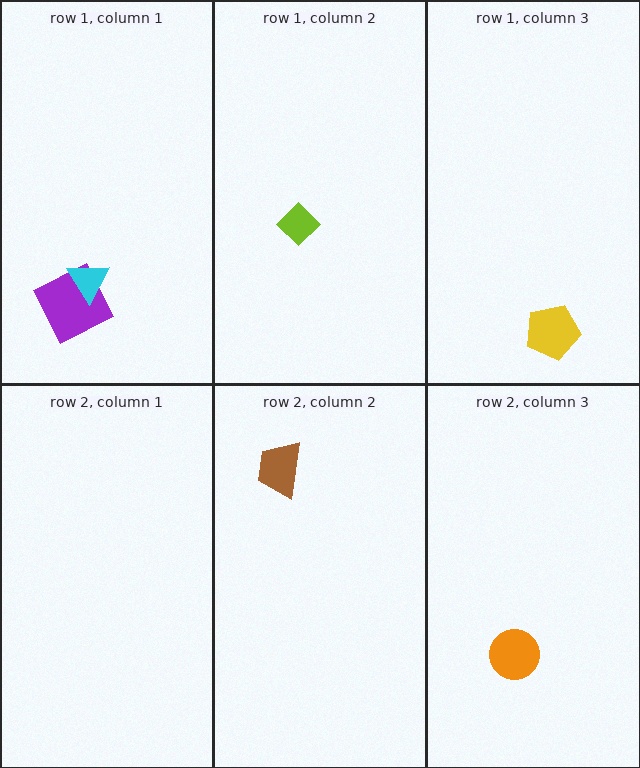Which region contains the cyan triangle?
The row 1, column 1 region.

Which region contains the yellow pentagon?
The row 1, column 3 region.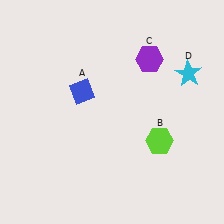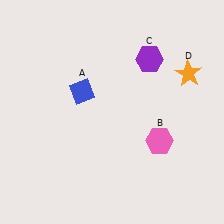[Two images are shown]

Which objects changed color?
B changed from lime to pink. D changed from cyan to orange.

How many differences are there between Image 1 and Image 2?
There are 2 differences between the two images.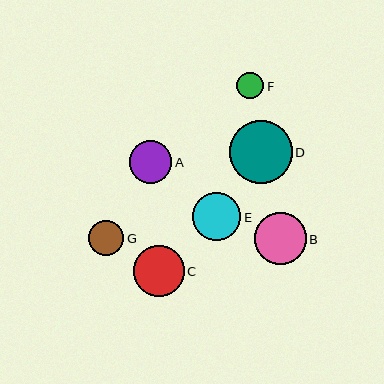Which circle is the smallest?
Circle F is the smallest with a size of approximately 27 pixels.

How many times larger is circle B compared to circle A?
Circle B is approximately 1.2 times the size of circle A.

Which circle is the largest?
Circle D is the largest with a size of approximately 63 pixels.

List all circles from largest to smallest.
From largest to smallest: D, B, C, E, A, G, F.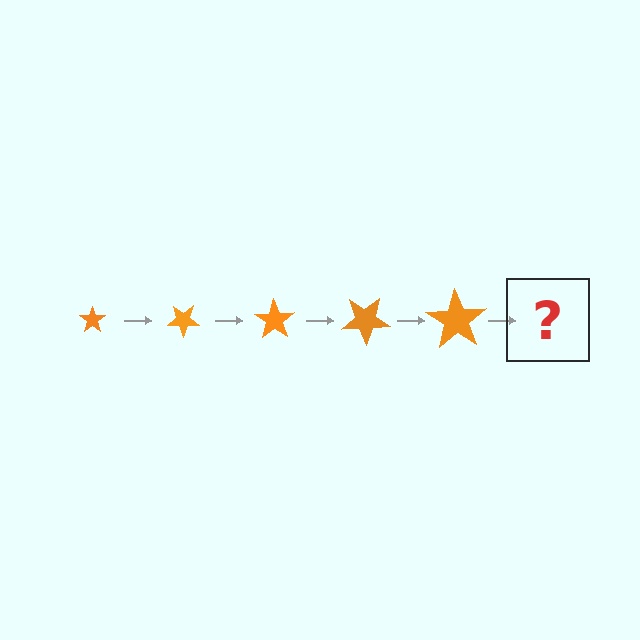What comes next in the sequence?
The next element should be a star, larger than the previous one and rotated 175 degrees from the start.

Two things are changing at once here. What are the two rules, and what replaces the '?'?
The two rules are that the star grows larger each step and it rotates 35 degrees each step. The '?' should be a star, larger than the previous one and rotated 175 degrees from the start.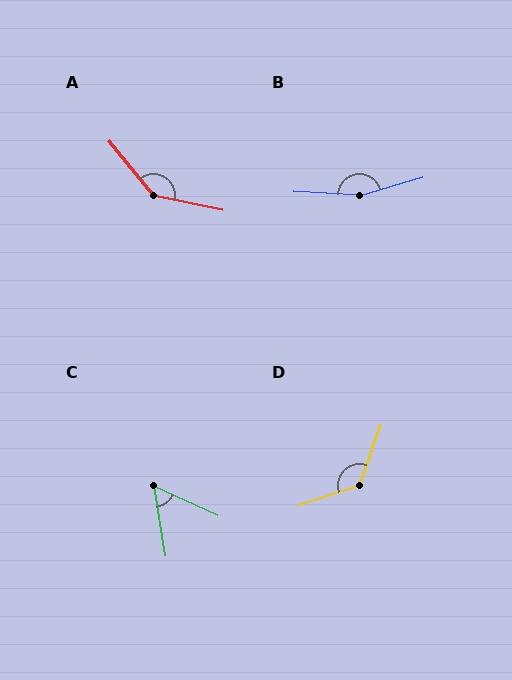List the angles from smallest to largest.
C (56°), D (128°), A (141°), B (161°).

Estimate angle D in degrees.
Approximately 128 degrees.